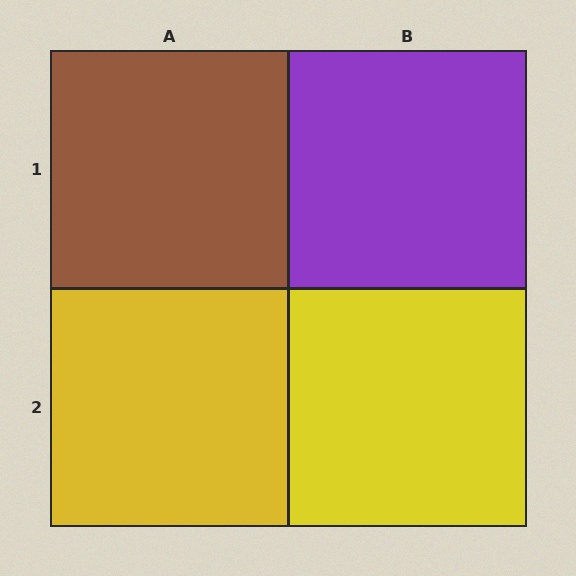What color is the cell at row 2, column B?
Yellow.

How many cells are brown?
1 cell is brown.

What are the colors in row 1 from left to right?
Brown, purple.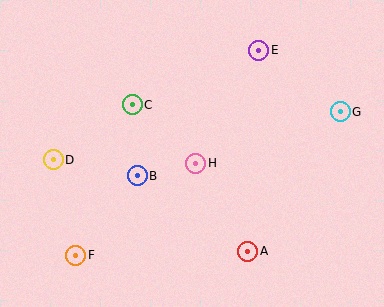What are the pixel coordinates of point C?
Point C is at (132, 105).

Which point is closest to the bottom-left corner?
Point F is closest to the bottom-left corner.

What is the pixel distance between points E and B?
The distance between E and B is 174 pixels.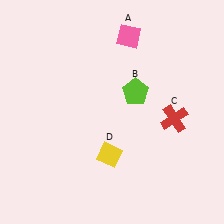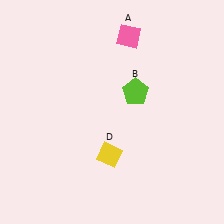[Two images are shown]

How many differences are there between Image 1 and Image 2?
There is 1 difference between the two images.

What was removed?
The red cross (C) was removed in Image 2.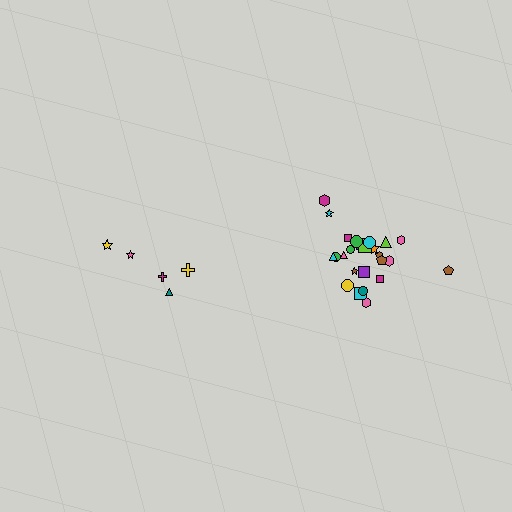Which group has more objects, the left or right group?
The right group.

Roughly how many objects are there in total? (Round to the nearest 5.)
Roughly 30 objects in total.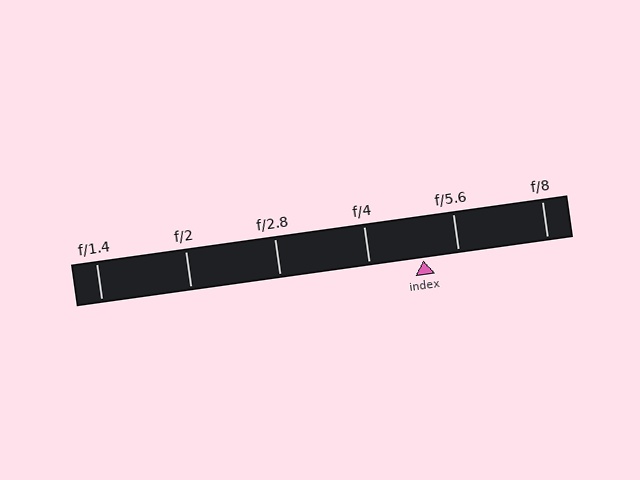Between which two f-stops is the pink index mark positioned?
The index mark is between f/4 and f/5.6.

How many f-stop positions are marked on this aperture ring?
There are 6 f-stop positions marked.